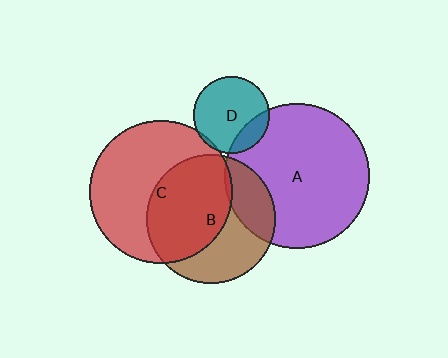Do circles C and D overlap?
Yes.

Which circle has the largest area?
Circle A (purple).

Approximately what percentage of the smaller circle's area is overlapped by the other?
Approximately 5%.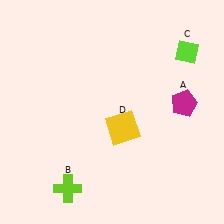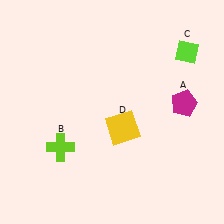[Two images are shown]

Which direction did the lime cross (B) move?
The lime cross (B) moved up.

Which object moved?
The lime cross (B) moved up.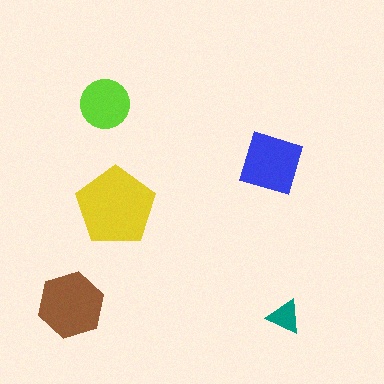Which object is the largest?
The yellow pentagon.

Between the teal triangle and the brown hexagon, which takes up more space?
The brown hexagon.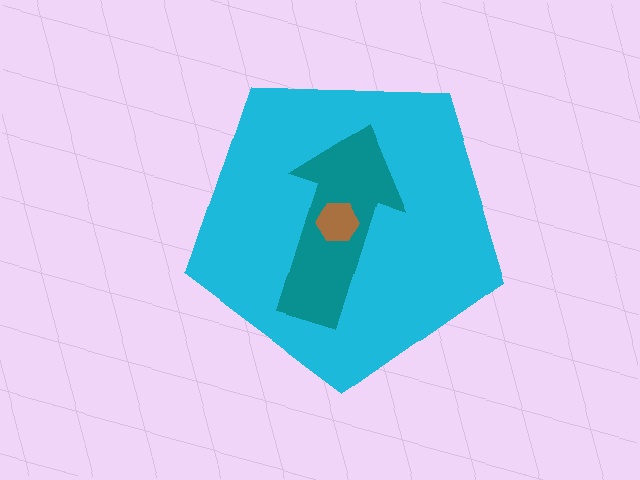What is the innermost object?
The brown hexagon.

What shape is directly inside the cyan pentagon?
The teal arrow.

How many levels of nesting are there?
3.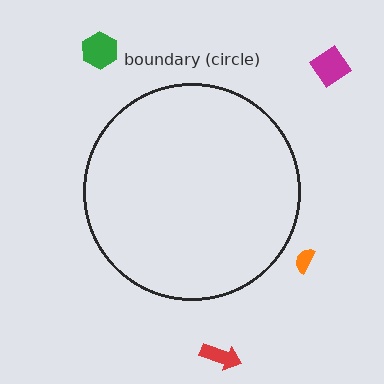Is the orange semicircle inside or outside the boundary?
Outside.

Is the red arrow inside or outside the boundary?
Outside.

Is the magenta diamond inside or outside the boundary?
Outside.